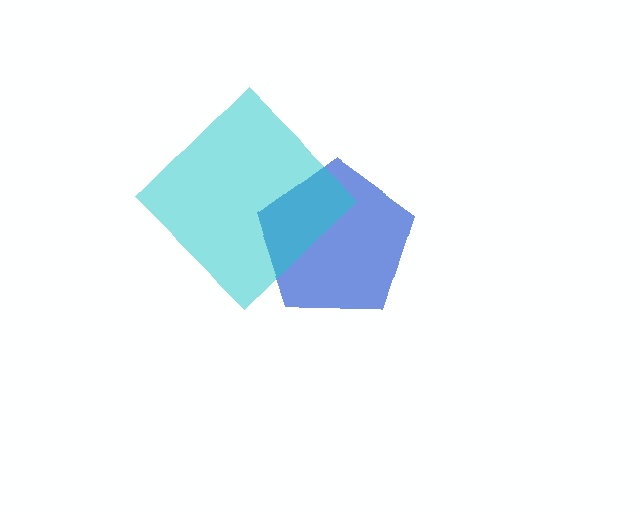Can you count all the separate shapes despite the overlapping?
Yes, there are 2 separate shapes.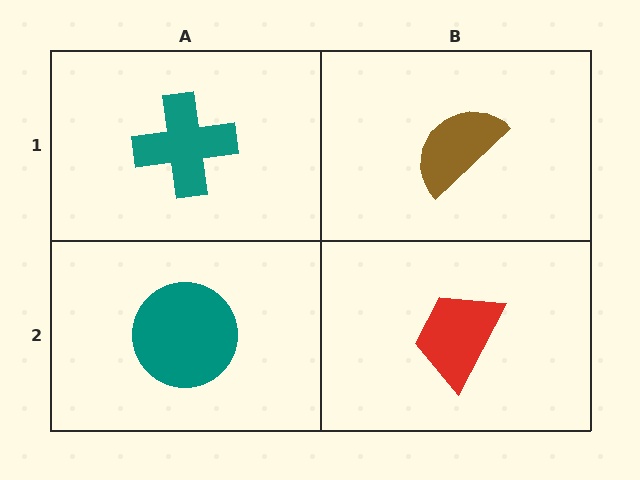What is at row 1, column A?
A teal cross.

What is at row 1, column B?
A brown semicircle.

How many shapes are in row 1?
2 shapes.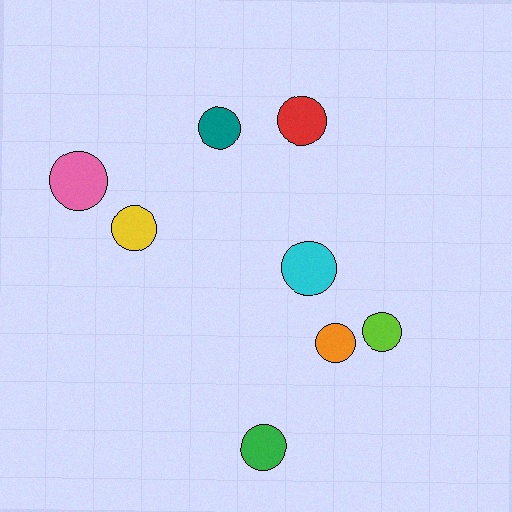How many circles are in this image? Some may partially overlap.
There are 8 circles.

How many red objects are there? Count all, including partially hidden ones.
There is 1 red object.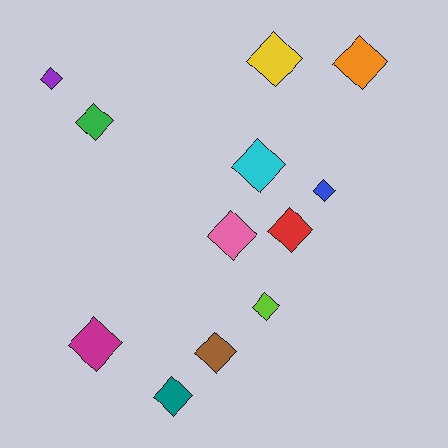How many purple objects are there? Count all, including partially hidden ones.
There is 1 purple object.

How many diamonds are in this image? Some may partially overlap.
There are 12 diamonds.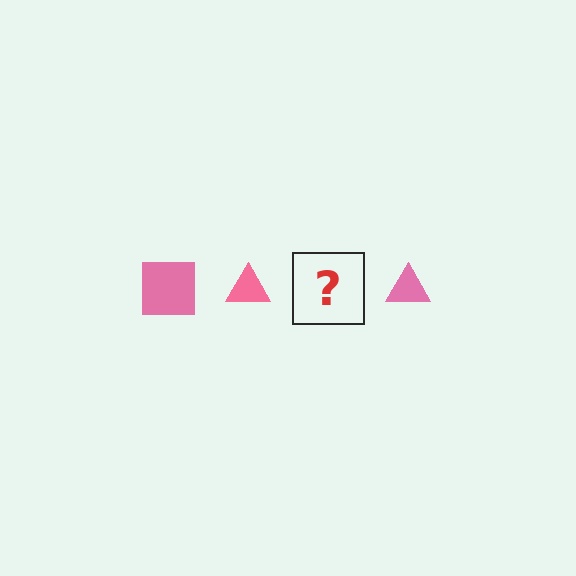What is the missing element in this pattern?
The missing element is a pink square.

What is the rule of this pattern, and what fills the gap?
The rule is that the pattern cycles through square, triangle shapes in pink. The gap should be filled with a pink square.